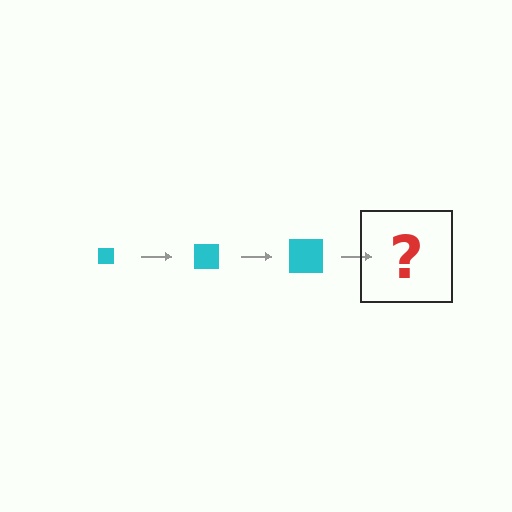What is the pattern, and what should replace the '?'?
The pattern is that the square gets progressively larger each step. The '?' should be a cyan square, larger than the previous one.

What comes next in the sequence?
The next element should be a cyan square, larger than the previous one.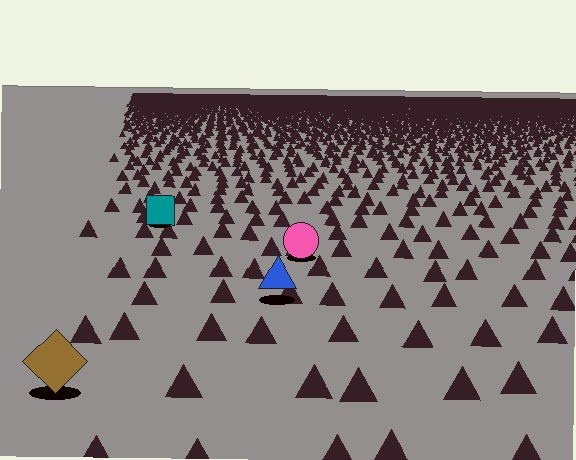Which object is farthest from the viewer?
The teal square is farthest from the viewer. It appears smaller and the ground texture around it is denser.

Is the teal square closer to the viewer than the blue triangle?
No. The blue triangle is closer — you can tell from the texture gradient: the ground texture is coarser near it.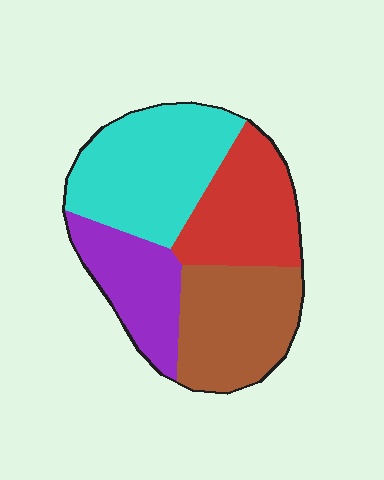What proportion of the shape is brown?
Brown covers 26% of the shape.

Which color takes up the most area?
Cyan, at roughly 30%.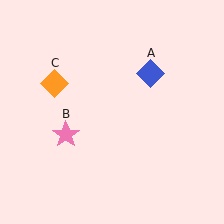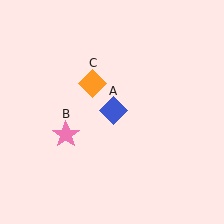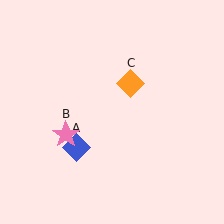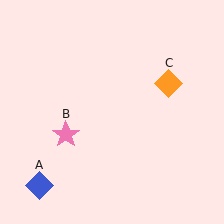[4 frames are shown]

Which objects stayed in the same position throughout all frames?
Pink star (object B) remained stationary.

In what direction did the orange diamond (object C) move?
The orange diamond (object C) moved right.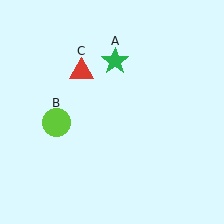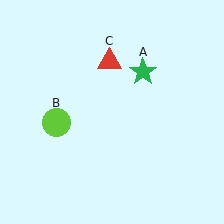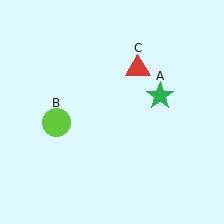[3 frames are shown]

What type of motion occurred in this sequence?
The green star (object A), red triangle (object C) rotated clockwise around the center of the scene.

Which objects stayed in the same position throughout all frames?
Lime circle (object B) remained stationary.